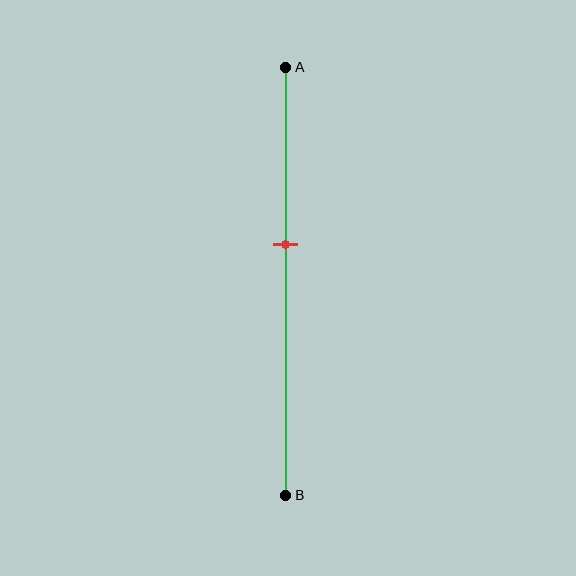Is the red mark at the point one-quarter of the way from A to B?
No, the mark is at about 40% from A, not at the 25% one-quarter point.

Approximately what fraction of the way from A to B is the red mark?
The red mark is approximately 40% of the way from A to B.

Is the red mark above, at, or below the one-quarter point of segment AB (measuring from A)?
The red mark is below the one-quarter point of segment AB.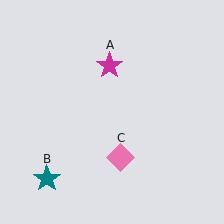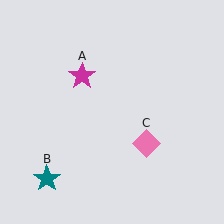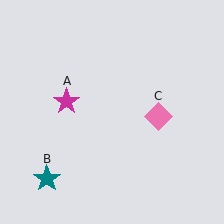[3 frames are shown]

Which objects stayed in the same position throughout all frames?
Teal star (object B) remained stationary.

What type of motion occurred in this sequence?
The magenta star (object A), pink diamond (object C) rotated counterclockwise around the center of the scene.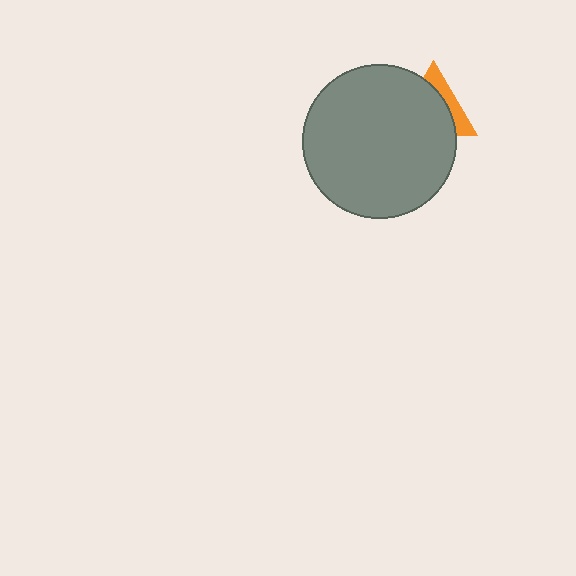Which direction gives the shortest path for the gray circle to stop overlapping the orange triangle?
Moving toward the lower-left gives the shortest separation.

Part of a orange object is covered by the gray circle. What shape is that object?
It is a triangle.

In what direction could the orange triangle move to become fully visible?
The orange triangle could move toward the upper-right. That would shift it out from behind the gray circle entirely.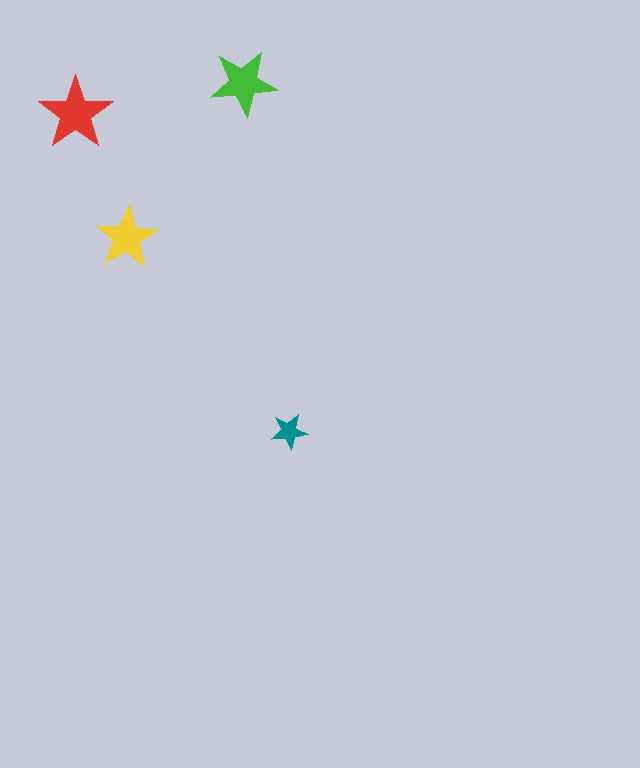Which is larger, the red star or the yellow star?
The red one.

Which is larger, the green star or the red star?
The red one.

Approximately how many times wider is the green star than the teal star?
About 2 times wider.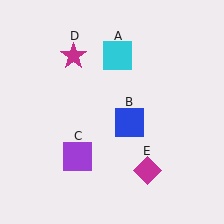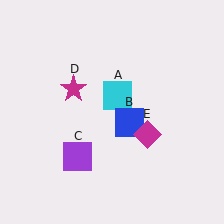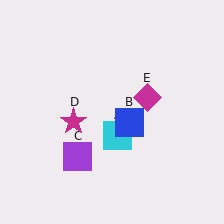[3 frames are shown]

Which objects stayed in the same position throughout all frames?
Blue square (object B) and purple square (object C) remained stationary.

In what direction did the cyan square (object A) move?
The cyan square (object A) moved down.